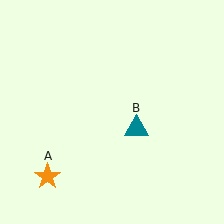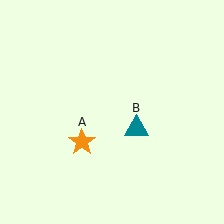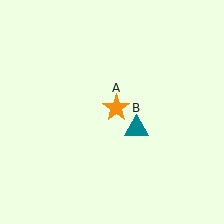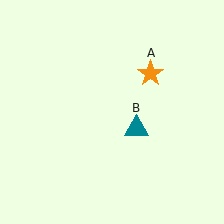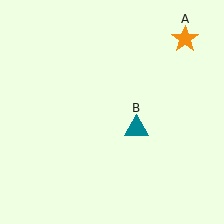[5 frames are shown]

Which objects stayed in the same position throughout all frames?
Teal triangle (object B) remained stationary.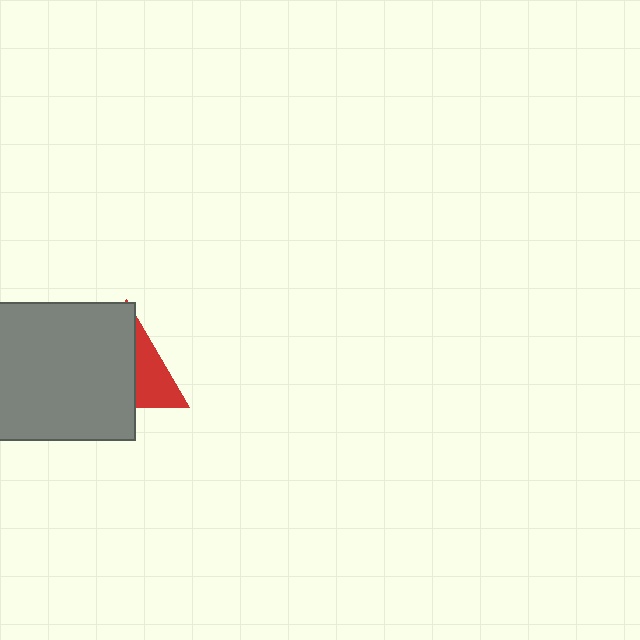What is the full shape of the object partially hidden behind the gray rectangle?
The partially hidden object is a red triangle.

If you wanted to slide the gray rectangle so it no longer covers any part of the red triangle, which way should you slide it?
Slide it left — that is the most direct way to separate the two shapes.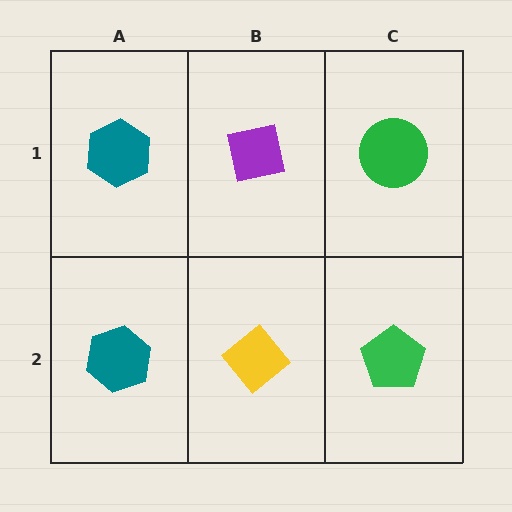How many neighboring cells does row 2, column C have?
2.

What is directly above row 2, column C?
A green circle.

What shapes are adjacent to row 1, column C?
A green pentagon (row 2, column C), a purple square (row 1, column B).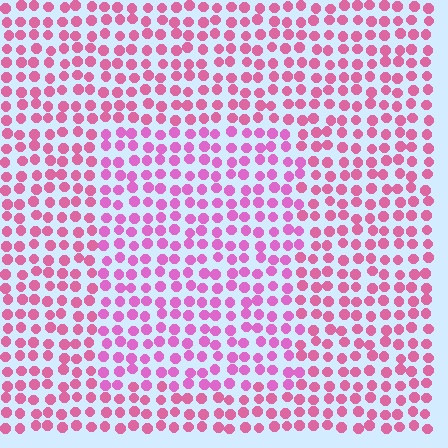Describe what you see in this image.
The image is filled with small pink elements in a uniform arrangement. A rectangle-shaped region is visible where the elements are tinted to a slightly different hue, forming a subtle color boundary.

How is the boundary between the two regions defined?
The boundary is defined purely by a slight shift in hue (about 22 degrees). Spacing, size, and orientation are identical on both sides.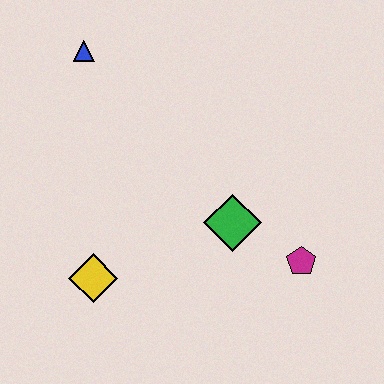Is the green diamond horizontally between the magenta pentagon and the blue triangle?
Yes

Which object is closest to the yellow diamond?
The green diamond is closest to the yellow diamond.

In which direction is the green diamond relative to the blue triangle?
The green diamond is below the blue triangle.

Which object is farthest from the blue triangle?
The magenta pentagon is farthest from the blue triangle.